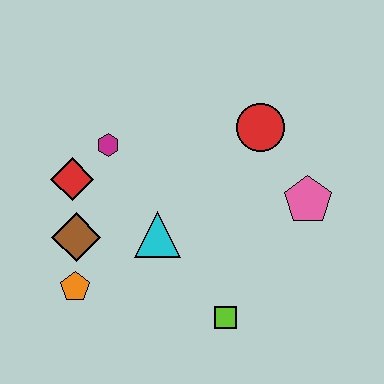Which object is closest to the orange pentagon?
The brown diamond is closest to the orange pentagon.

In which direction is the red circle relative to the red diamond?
The red circle is to the right of the red diamond.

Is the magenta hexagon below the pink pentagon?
No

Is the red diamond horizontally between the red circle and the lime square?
No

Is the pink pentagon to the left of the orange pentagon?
No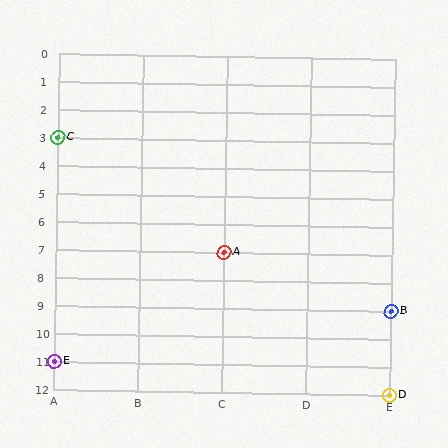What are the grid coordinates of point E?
Point E is at grid coordinates (A, 11).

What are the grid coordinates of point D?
Point D is at grid coordinates (E, 12).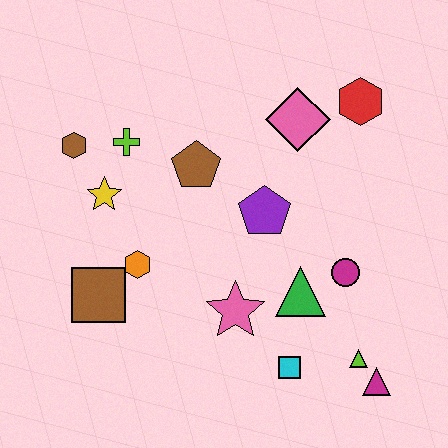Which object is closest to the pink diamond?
The red hexagon is closest to the pink diamond.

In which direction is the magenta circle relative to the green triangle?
The magenta circle is to the right of the green triangle.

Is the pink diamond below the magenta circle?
No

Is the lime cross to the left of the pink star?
Yes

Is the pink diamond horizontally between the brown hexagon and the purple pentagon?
No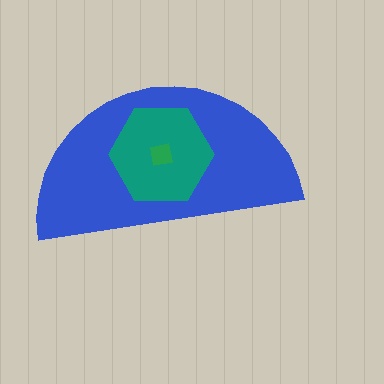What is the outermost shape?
The blue semicircle.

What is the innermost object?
The green square.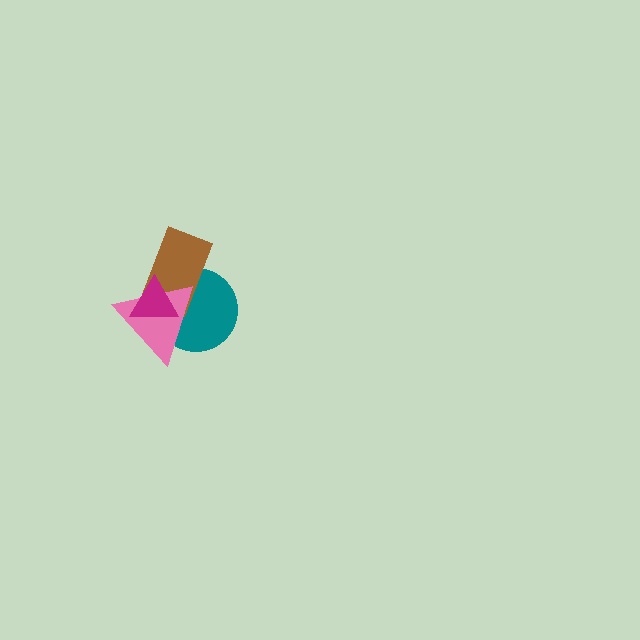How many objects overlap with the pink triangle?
3 objects overlap with the pink triangle.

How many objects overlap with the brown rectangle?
3 objects overlap with the brown rectangle.